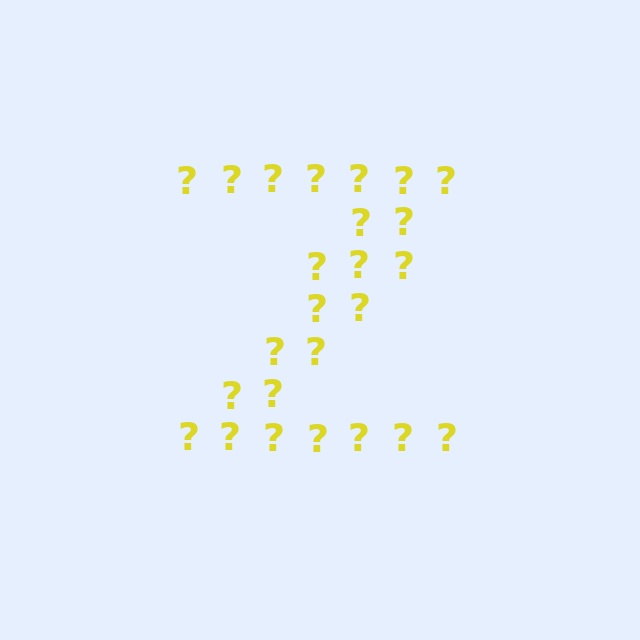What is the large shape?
The large shape is the letter Z.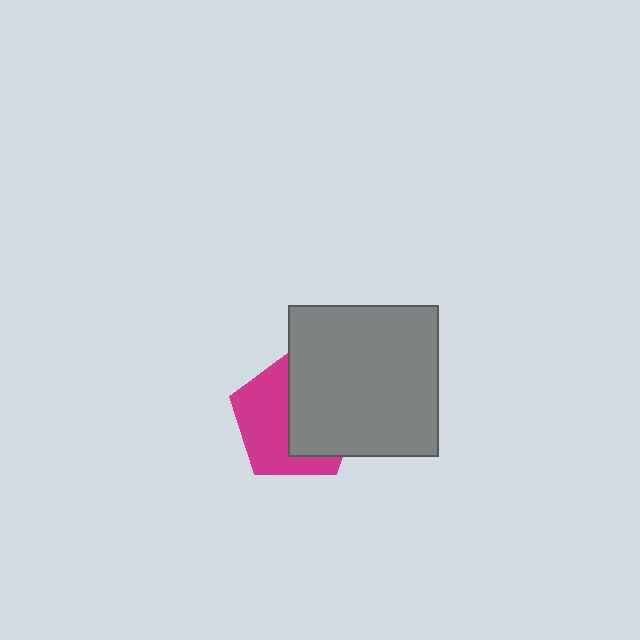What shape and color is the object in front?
The object in front is a gray square.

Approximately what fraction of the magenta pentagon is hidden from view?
Roughly 51% of the magenta pentagon is hidden behind the gray square.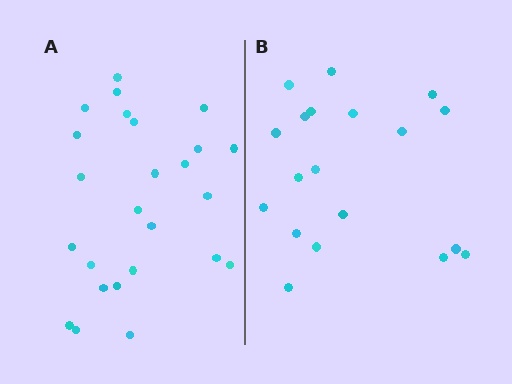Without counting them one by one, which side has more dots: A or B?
Region A (the left region) has more dots.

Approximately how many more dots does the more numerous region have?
Region A has about 6 more dots than region B.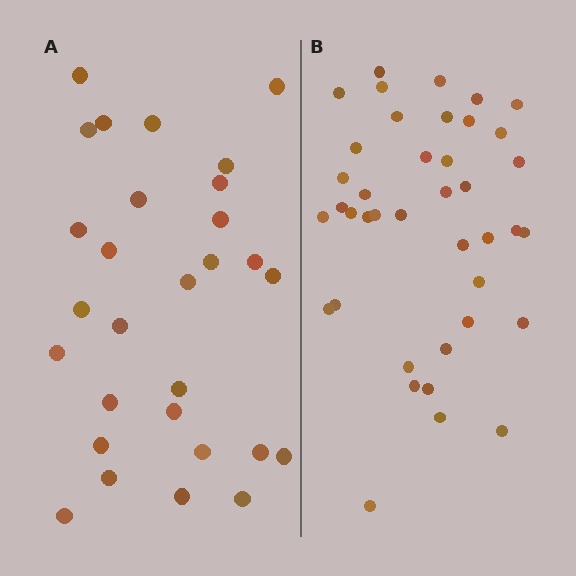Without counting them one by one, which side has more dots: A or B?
Region B (the right region) has more dots.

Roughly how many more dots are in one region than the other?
Region B has roughly 12 or so more dots than region A.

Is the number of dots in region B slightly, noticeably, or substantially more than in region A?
Region B has noticeably more, but not dramatically so. The ratio is roughly 1.4 to 1.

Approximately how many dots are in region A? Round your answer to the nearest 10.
About 30 dots. (The exact count is 29, which rounds to 30.)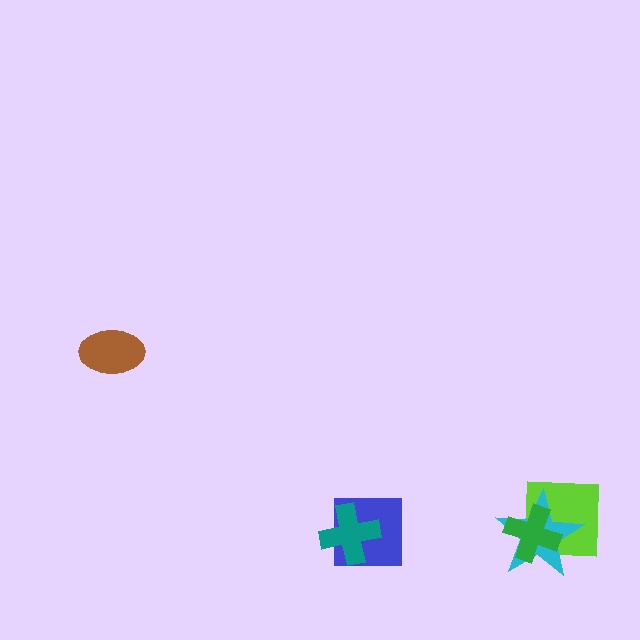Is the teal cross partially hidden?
No, no other shape covers it.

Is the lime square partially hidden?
Yes, it is partially covered by another shape.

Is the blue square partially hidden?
Yes, it is partially covered by another shape.